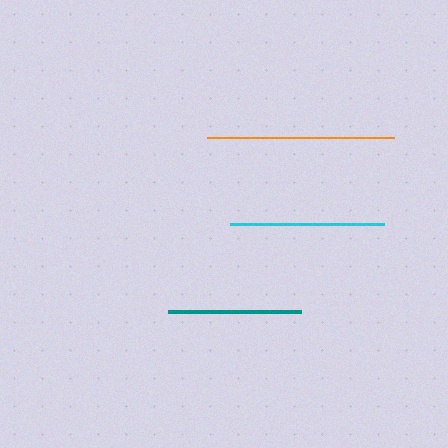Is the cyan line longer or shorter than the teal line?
The cyan line is longer than the teal line.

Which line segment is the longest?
The orange line is the longest at approximately 188 pixels.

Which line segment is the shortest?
The teal line is the shortest at approximately 133 pixels.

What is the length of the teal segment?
The teal segment is approximately 133 pixels long.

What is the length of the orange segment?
The orange segment is approximately 188 pixels long.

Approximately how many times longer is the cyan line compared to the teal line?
The cyan line is approximately 1.2 times the length of the teal line.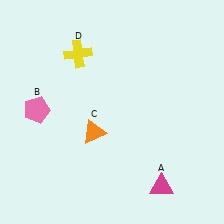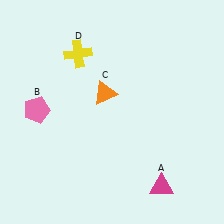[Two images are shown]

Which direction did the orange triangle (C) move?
The orange triangle (C) moved up.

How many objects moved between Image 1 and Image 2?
1 object moved between the two images.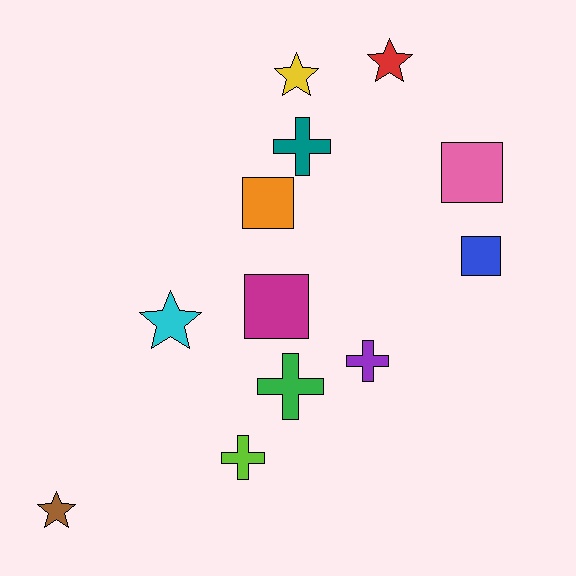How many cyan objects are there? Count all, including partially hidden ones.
There is 1 cyan object.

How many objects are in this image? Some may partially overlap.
There are 12 objects.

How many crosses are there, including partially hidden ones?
There are 4 crosses.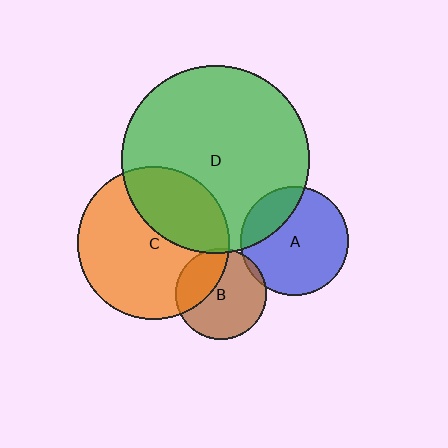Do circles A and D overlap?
Yes.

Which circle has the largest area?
Circle D (green).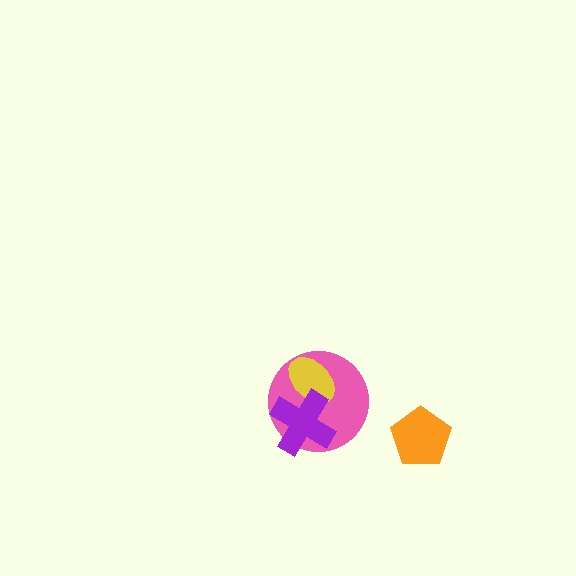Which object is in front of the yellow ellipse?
The purple cross is in front of the yellow ellipse.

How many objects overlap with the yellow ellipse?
2 objects overlap with the yellow ellipse.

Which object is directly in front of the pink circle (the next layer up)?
The yellow ellipse is directly in front of the pink circle.